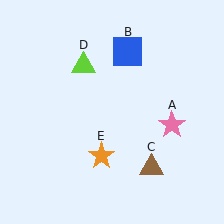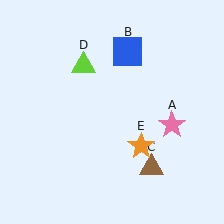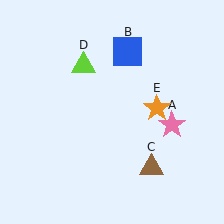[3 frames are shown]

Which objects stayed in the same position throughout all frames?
Pink star (object A) and blue square (object B) and brown triangle (object C) and lime triangle (object D) remained stationary.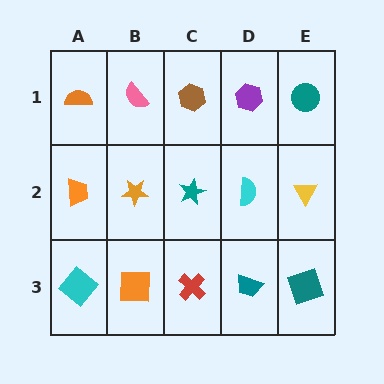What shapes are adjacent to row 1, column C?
A teal star (row 2, column C), a pink semicircle (row 1, column B), a purple hexagon (row 1, column D).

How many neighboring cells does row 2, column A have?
3.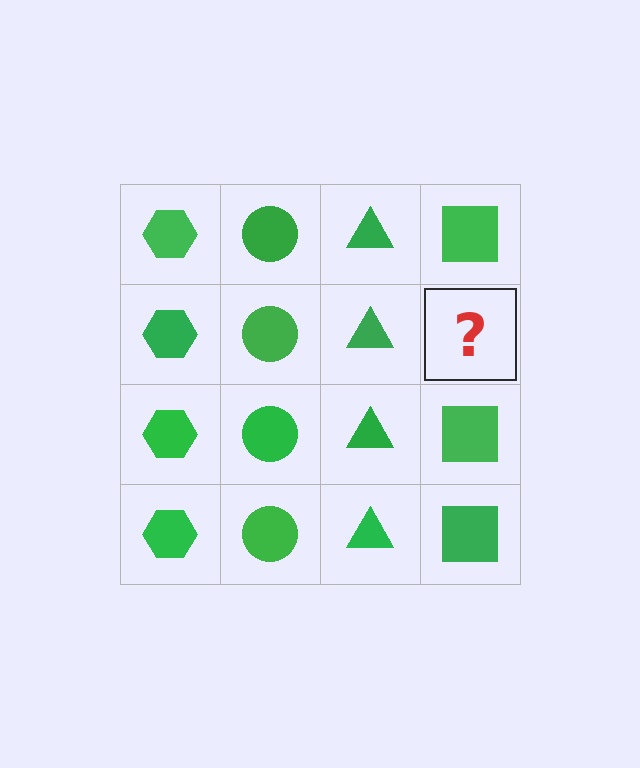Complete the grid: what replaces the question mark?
The question mark should be replaced with a green square.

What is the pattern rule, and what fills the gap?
The rule is that each column has a consistent shape. The gap should be filled with a green square.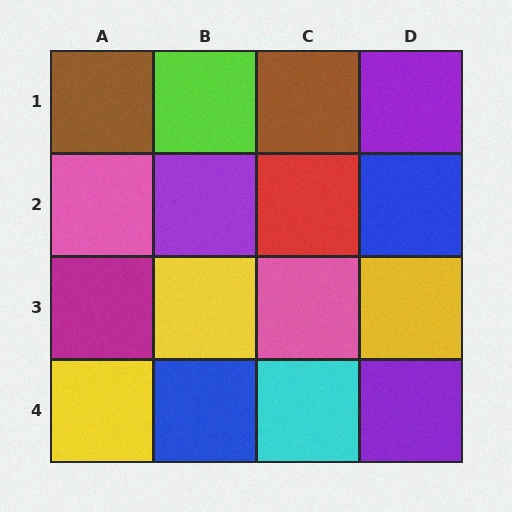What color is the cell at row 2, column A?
Pink.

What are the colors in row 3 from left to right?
Magenta, yellow, pink, yellow.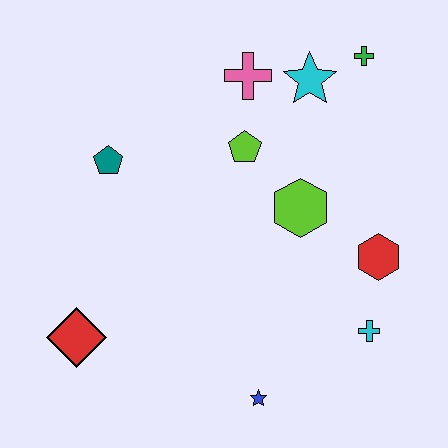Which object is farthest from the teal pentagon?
The cyan cross is farthest from the teal pentagon.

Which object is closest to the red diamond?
The teal pentagon is closest to the red diamond.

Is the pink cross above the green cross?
No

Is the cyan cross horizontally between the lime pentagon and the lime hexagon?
No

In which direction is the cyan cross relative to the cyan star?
The cyan cross is below the cyan star.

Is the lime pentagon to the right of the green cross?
No